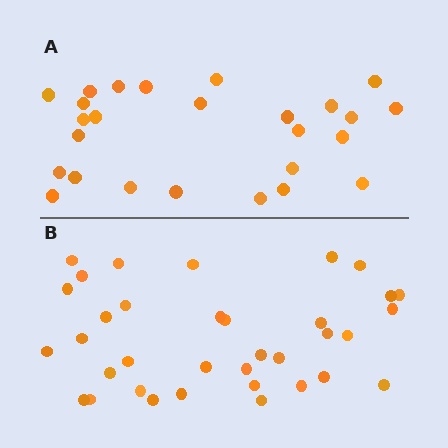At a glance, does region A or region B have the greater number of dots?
Region B (the bottom region) has more dots.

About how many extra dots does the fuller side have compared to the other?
Region B has roughly 8 or so more dots than region A.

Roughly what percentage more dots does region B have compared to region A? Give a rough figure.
About 35% more.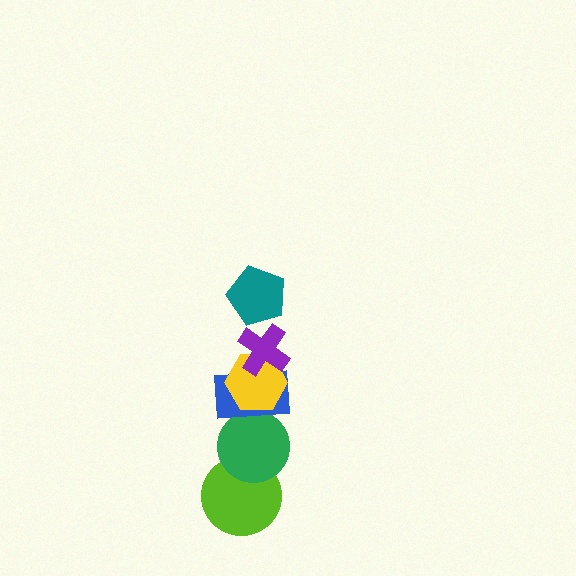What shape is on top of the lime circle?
The green circle is on top of the lime circle.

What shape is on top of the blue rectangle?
The yellow hexagon is on top of the blue rectangle.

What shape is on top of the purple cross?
The teal pentagon is on top of the purple cross.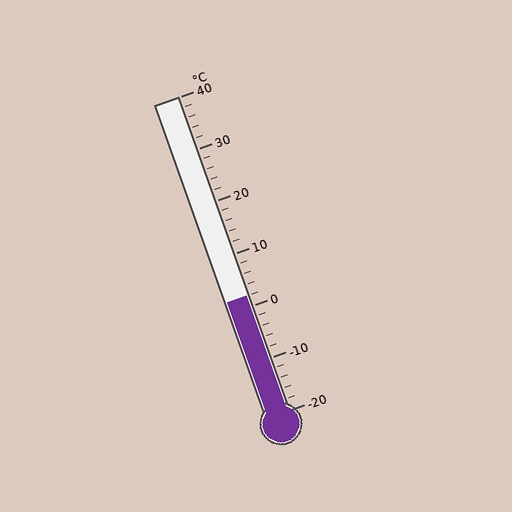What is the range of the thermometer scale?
The thermometer scale ranges from -20°C to 40°C.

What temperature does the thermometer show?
The thermometer shows approximately 2°C.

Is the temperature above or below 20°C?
The temperature is below 20°C.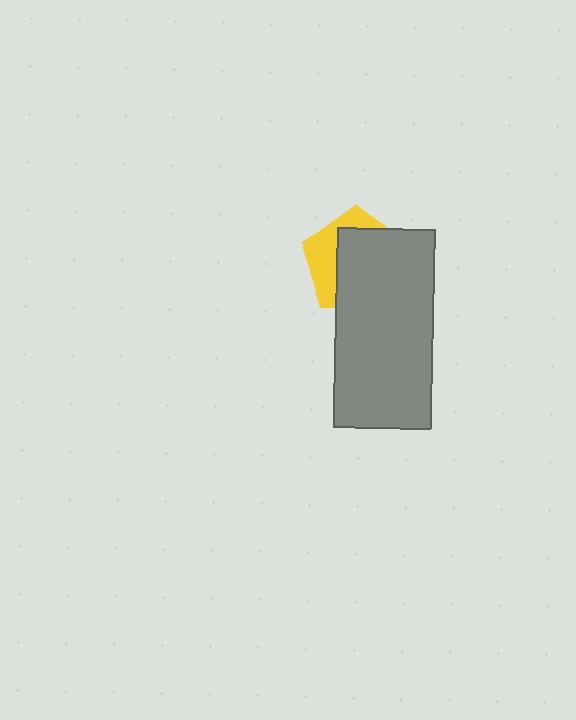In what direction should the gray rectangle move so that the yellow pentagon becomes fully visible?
The gray rectangle should move toward the lower-right. That is the shortest direction to clear the overlap and leave the yellow pentagon fully visible.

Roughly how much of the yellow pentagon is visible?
A small part of it is visible (roughly 34%).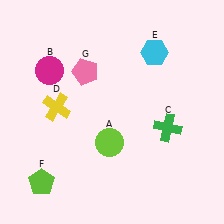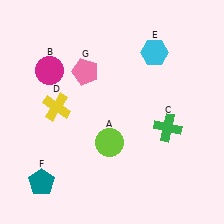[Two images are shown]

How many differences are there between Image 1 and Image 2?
There is 1 difference between the two images.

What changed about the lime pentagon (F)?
In Image 1, F is lime. In Image 2, it changed to teal.